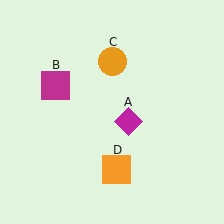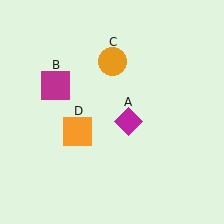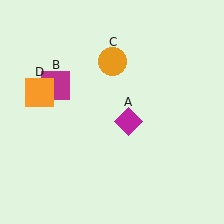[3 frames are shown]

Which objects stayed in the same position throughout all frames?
Magenta diamond (object A) and magenta square (object B) and orange circle (object C) remained stationary.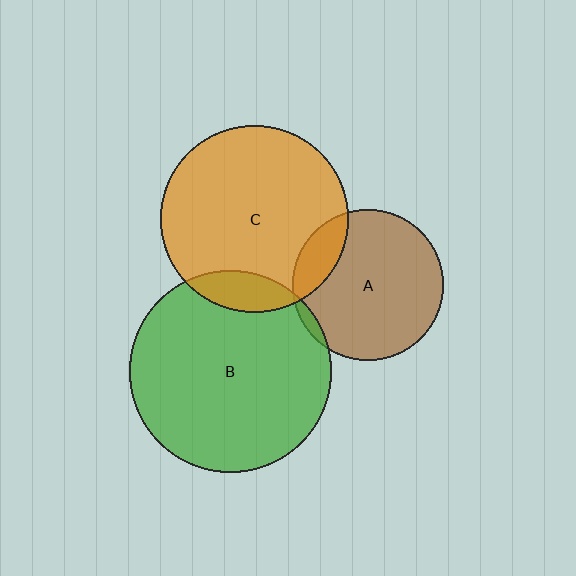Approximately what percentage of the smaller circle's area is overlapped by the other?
Approximately 5%.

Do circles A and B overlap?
Yes.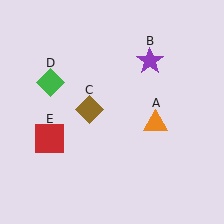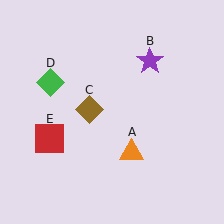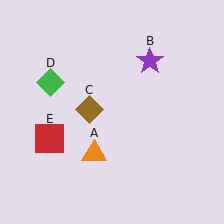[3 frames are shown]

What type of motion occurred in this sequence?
The orange triangle (object A) rotated clockwise around the center of the scene.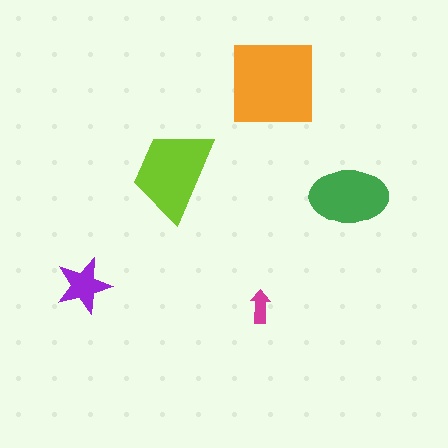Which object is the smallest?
The magenta arrow.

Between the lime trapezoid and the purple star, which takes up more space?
The lime trapezoid.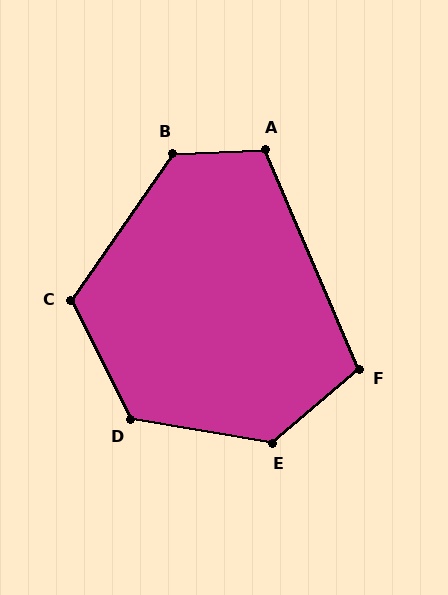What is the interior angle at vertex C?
Approximately 119 degrees (obtuse).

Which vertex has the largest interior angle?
E, at approximately 130 degrees.